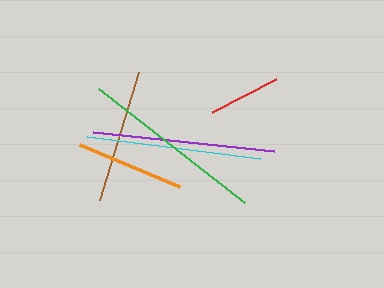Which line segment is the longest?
The green line is the longest at approximately 185 pixels.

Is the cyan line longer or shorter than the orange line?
The cyan line is longer than the orange line.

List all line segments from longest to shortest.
From longest to shortest: green, purple, cyan, brown, orange, red.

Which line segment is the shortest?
The red line is the shortest at approximately 73 pixels.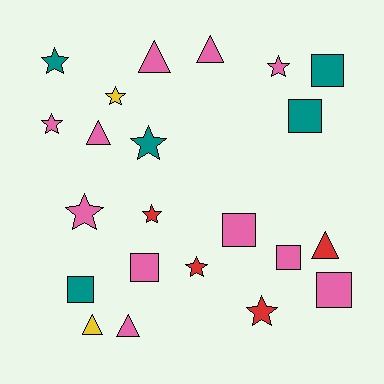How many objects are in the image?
There are 22 objects.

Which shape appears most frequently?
Star, with 9 objects.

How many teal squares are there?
There are 3 teal squares.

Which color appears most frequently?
Pink, with 11 objects.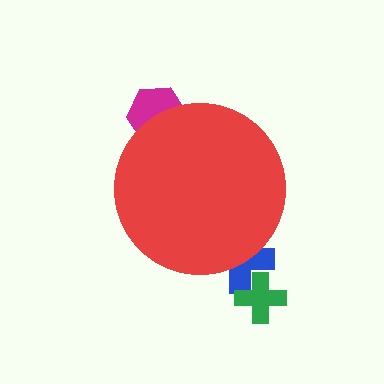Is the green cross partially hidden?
No, the green cross is fully visible.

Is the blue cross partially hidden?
Yes, the blue cross is partially hidden behind the red circle.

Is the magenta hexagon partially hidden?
Yes, the magenta hexagon is partially hidden behind the red circle.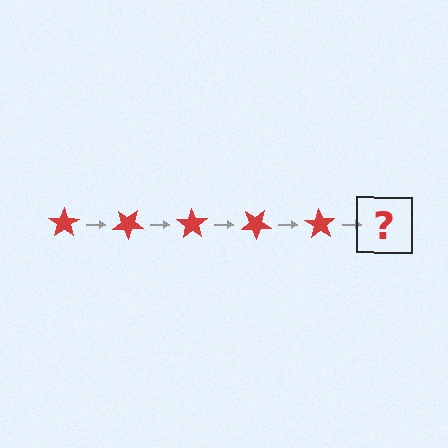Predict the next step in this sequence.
The next step is a red star rotated 175 degrees.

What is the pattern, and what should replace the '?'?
The pattern is that the star rotates 35 degrees each step. The '?' should be a red star rotated 175 degrees.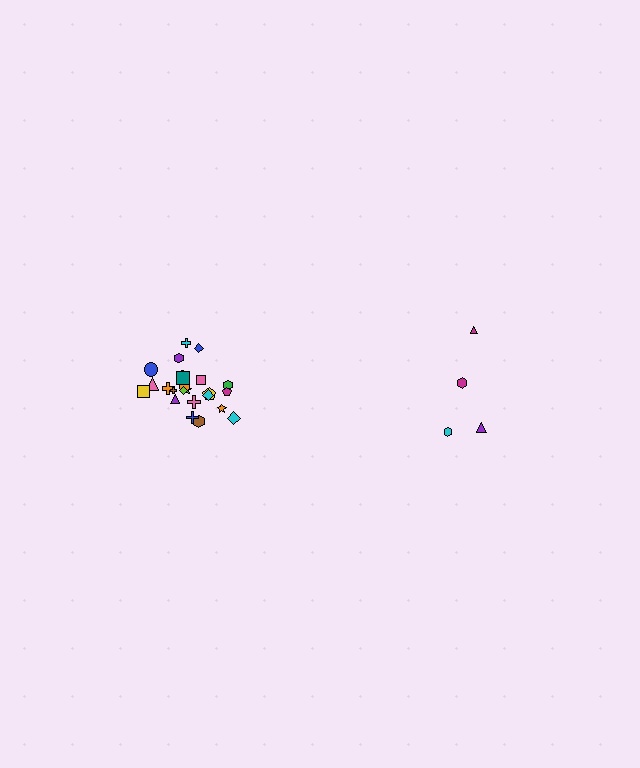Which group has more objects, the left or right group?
The left group.